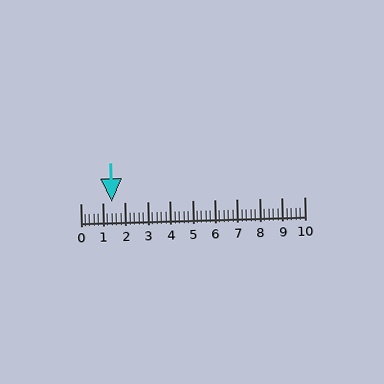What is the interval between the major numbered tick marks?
The major tick marks are spaced 1 units apart.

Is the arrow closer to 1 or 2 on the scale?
The arrow is closer to 1.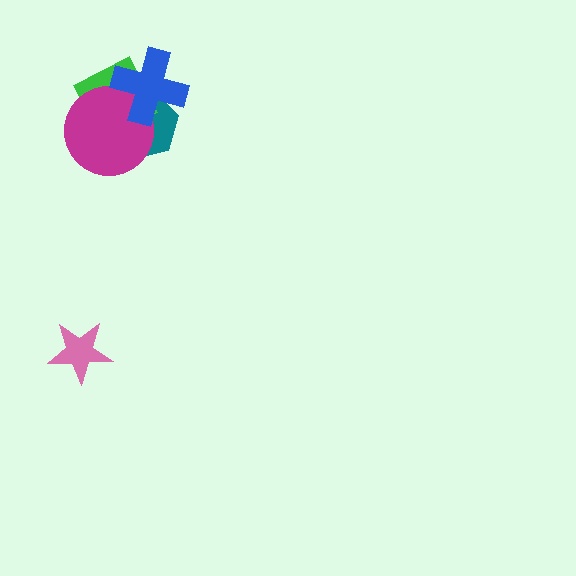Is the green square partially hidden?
Yes, it is partially covered by another shape.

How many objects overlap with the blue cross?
3 objects overlap with the blue cross.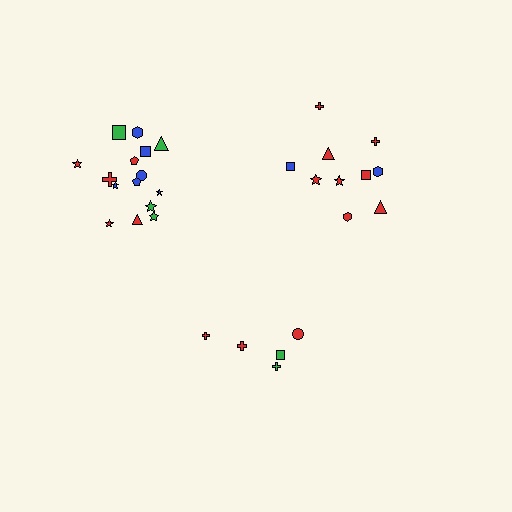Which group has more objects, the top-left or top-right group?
The top-left group.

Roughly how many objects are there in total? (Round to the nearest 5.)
Roughly 30 objects in total.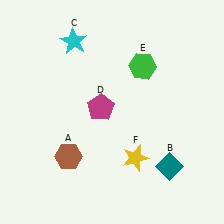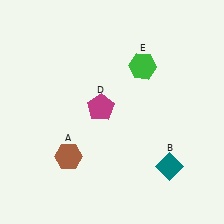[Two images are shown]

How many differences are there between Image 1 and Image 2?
There are 2 differences between the two images.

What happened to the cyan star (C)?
The cyan star (C) was removed in Image 2. It was in the top-left area of Image 1.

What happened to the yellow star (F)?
The yellow star (F) was removed in Image 2. It was in the bottom-right area of Image 1.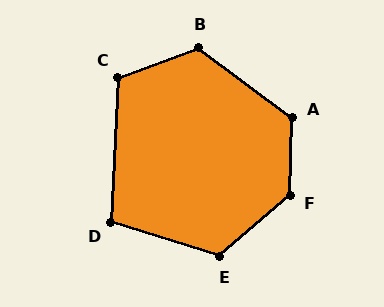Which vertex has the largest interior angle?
F, at approximately 132 degrees.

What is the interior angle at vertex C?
Approximately 113 degrees (obtuse).